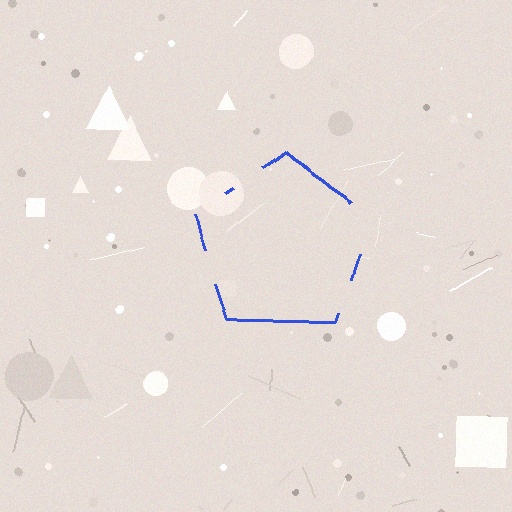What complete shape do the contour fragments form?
The contour fragments form a pentagon.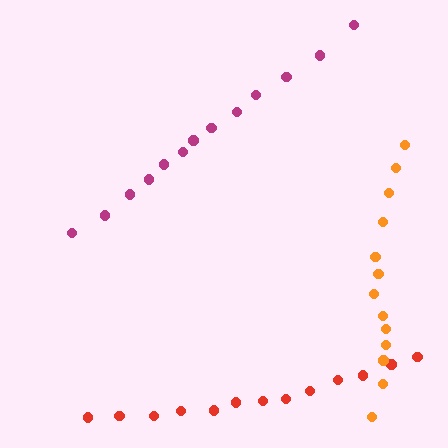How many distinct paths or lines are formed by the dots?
There are 3 distinct paths.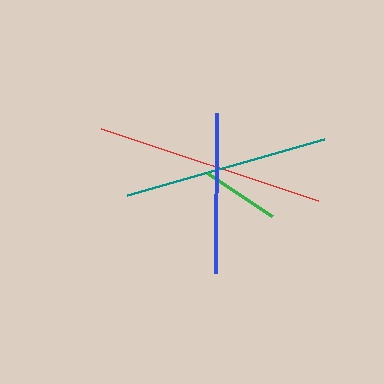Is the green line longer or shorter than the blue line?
The blue line is longer than the green line.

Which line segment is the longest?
The red line is the longest at approximately 229 pixels.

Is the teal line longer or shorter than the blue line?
The teal line is longer than the blue line.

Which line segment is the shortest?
The green line is the shortest at approximately 78 pixels.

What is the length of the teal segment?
The teal segment is approximately 204 pixels long.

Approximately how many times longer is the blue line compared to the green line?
The blue line is approximately 2.0 times the length of the green line.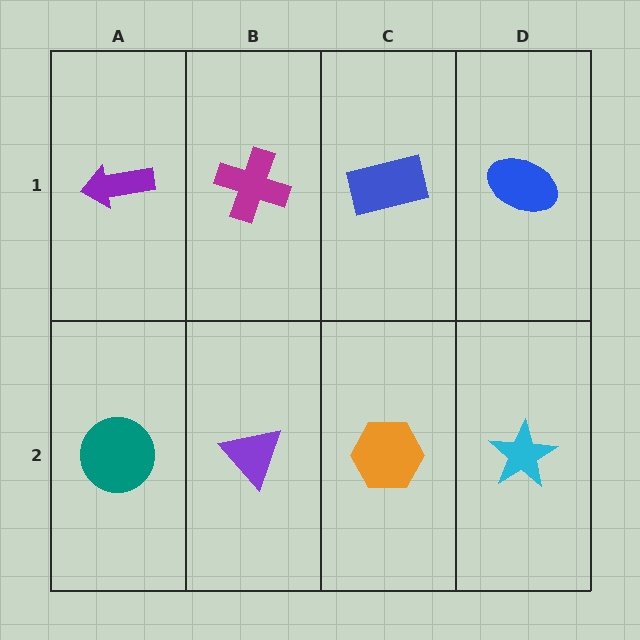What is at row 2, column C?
An orange hexagon.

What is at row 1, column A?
A purple arrow.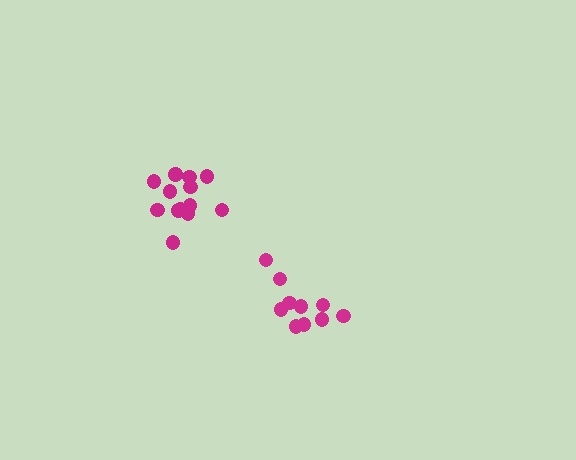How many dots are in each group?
Group 1: 10 dots, Group 2: 13 dots (23 total).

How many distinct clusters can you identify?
There are 2 distinct clusters.